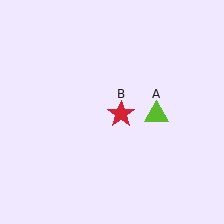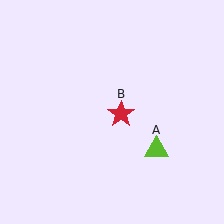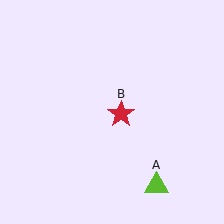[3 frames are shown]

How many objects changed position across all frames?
1 object changed position: lime triangle (object A).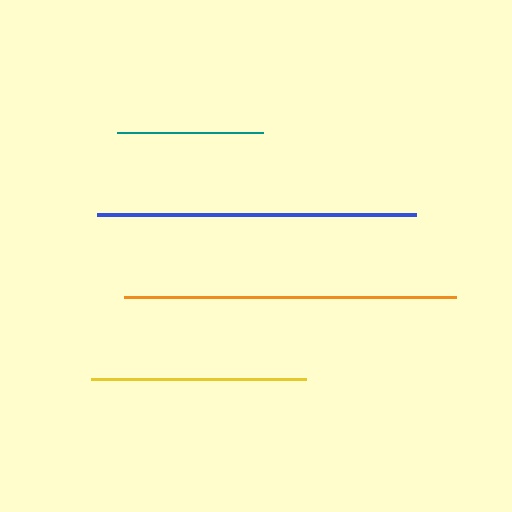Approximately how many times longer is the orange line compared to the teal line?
The orange line is approximately 2.3 times the length of the teal line.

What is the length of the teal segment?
The teal segment is approximately 146 pixels long.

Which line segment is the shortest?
The teal line is the shortest at approximately 146 pixels.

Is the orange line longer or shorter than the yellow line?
The orange line is longer than the yellow line.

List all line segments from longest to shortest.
From longest to shortest: orange, blue, yellow, teal.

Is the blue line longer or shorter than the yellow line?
The blue line is longer than the yellow line.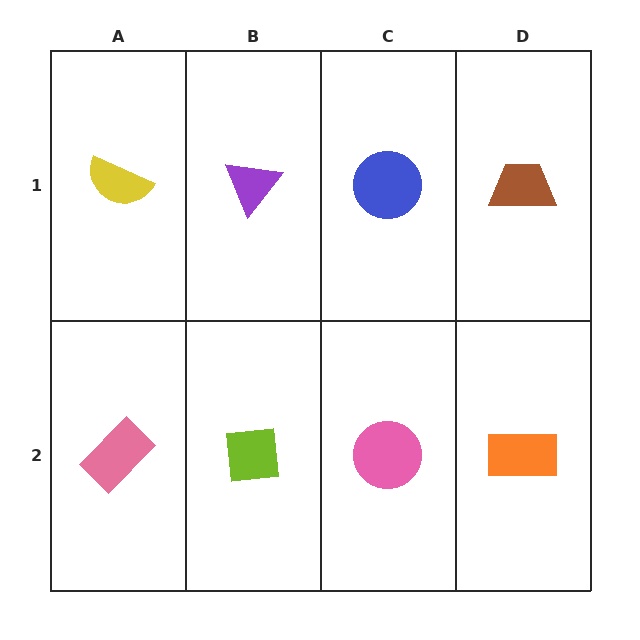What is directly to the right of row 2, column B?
A pink circle.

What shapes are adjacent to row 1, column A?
A pink rectangle (row 2, column A), a purple triangle (row 1, column B).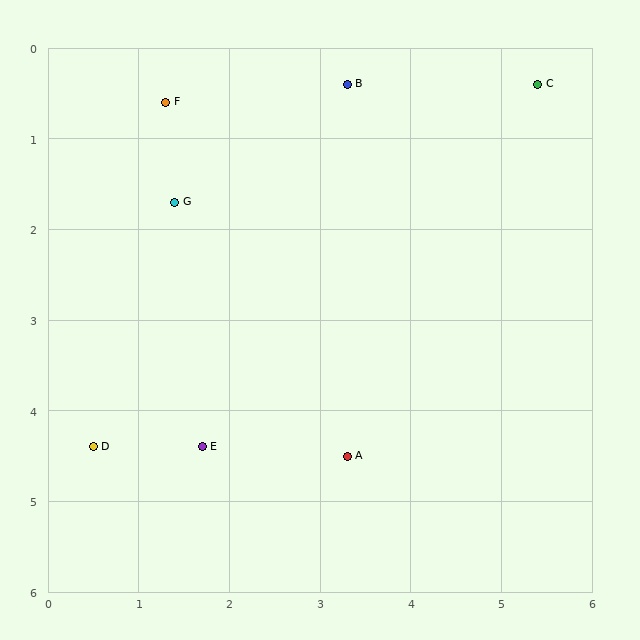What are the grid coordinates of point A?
Point A is at approximately (3.3, 4.5).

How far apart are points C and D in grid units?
Points C and D are about 6.3 grid units apart.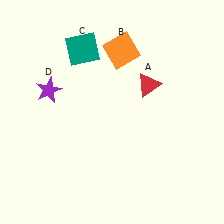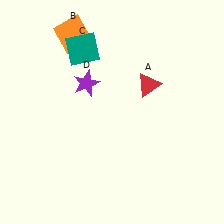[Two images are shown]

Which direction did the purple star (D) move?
The purple star (D) moved right.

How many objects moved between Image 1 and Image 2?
2 objects moved between the two images.